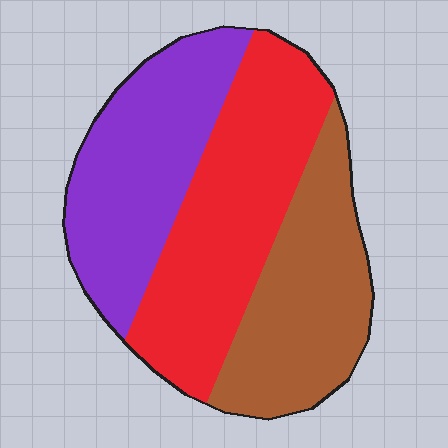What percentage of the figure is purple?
Purple covers 32% of the figure.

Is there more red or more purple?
Red.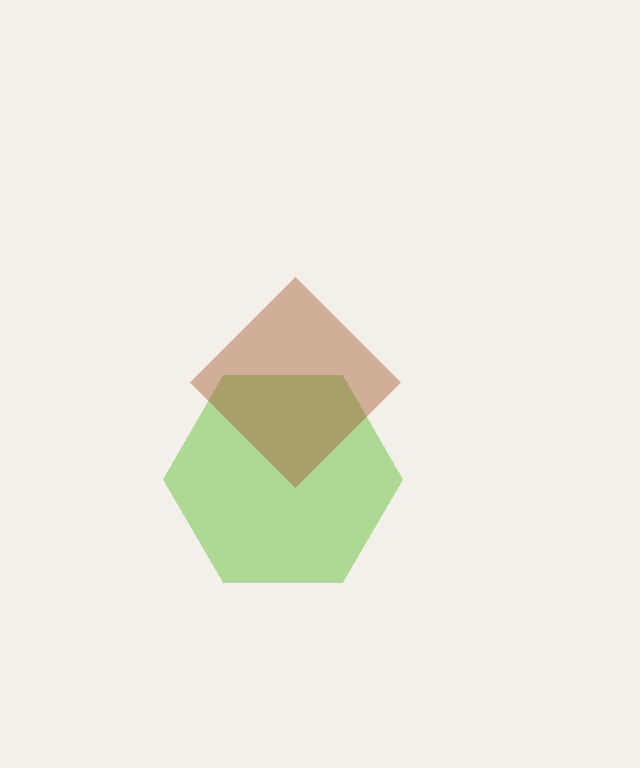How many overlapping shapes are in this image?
There are 2 overlapping shapes in the image.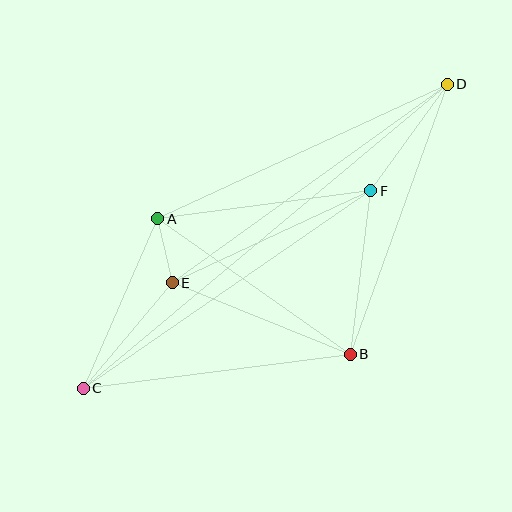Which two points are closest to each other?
Points A and E are closest to each other.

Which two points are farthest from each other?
Points C and D are farthest from each other.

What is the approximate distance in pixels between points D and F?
The distance between D and F is approximately 131 pixels.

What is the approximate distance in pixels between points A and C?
The distance between A and C is approximately 185 pixels.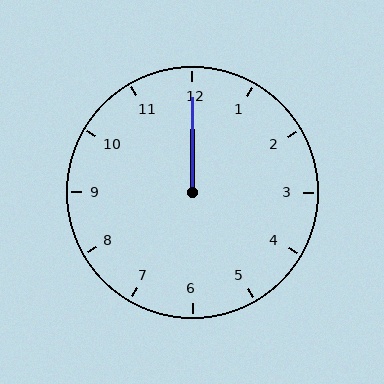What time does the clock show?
12:00.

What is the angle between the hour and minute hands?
Approximately 0 degrees.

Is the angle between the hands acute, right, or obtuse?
It is acute.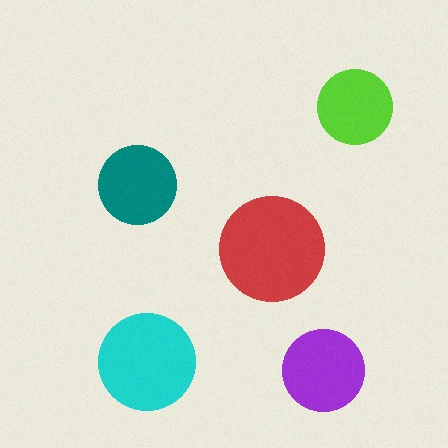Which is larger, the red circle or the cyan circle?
The red one.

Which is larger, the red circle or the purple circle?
The red one.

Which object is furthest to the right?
The lime circle is rightmost.